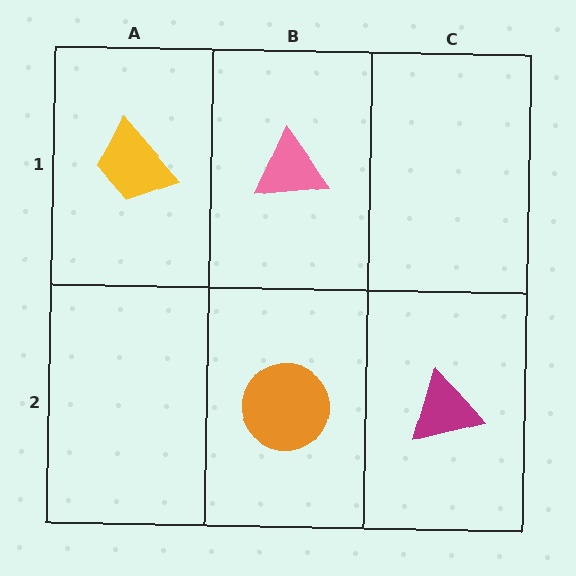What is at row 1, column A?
A yellow trapezoid.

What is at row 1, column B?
A pink triangle.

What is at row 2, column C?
A magenta triangle.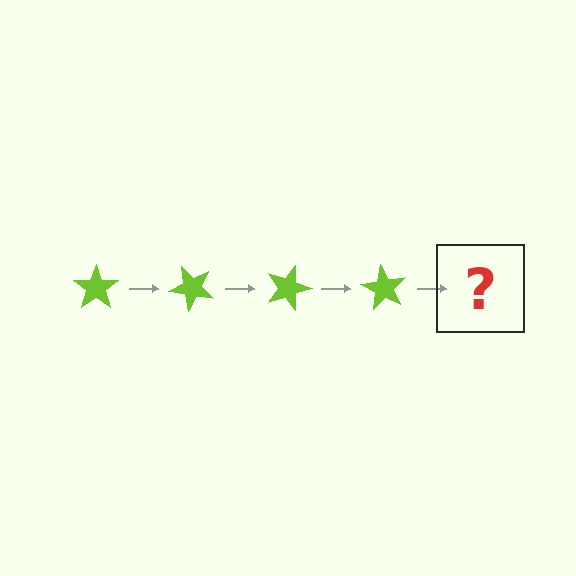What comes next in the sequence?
The next element should be a lime star rotated 180 degrees.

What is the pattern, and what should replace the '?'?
The pattern is that the star rotates 45 degrees each step. The '?' should be a lime star rotated 180 degrees.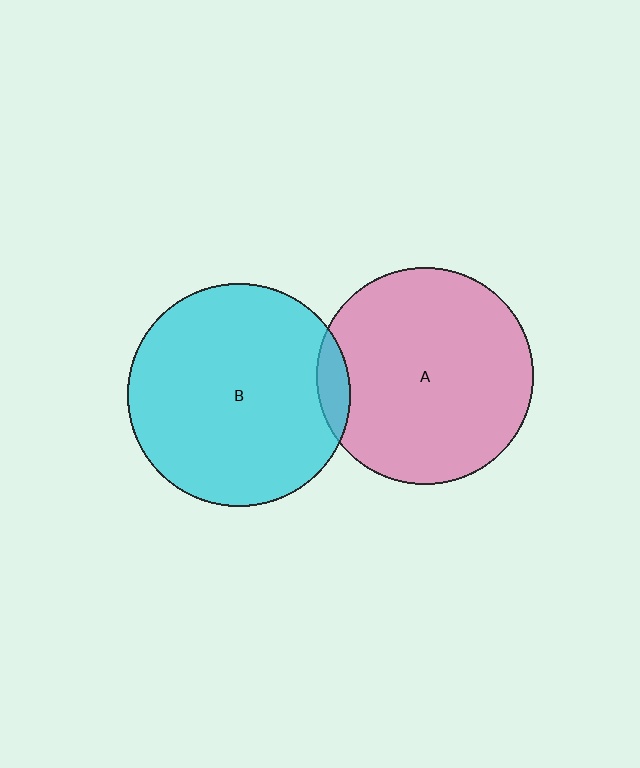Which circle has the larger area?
Circle B (cyan).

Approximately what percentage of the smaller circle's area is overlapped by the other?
Approximately 5%.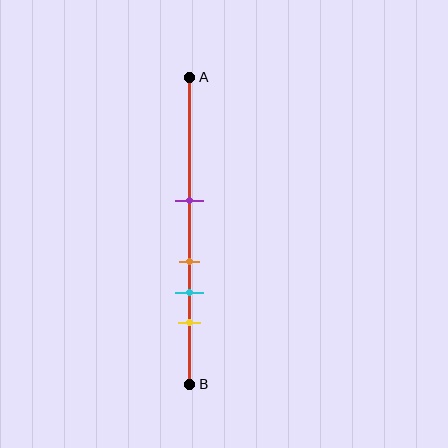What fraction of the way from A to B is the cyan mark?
The cyan mark is approximately 70% (0.7) of the way from A to B.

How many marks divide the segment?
There are 4 marks dividing the segment.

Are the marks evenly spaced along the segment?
No, the marks are not evenly spaced.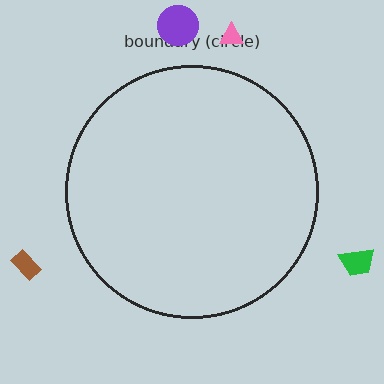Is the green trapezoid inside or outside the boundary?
Outside.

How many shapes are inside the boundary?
0 inside, 4 outside.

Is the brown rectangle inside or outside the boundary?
Outside.